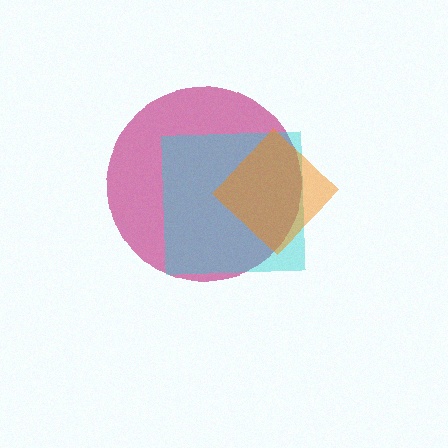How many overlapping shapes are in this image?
There are 3 overlapping shapes in the image.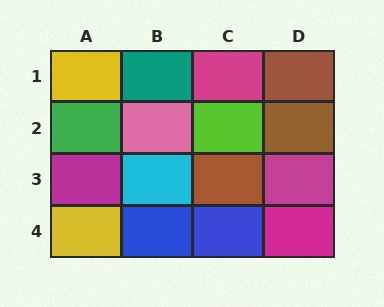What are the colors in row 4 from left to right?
Yellow, blue, blue, magenta.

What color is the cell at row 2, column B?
Pink.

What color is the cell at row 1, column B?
Teal.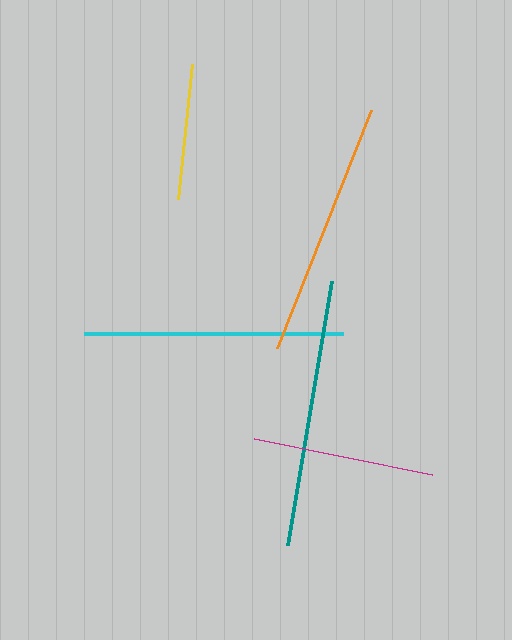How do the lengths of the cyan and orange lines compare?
The cyan and orange lines are approximately the same length.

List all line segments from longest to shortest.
From longest to shortest: teal, cyan, orange, magenta, yellow.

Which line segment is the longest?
The teal line is the longest at approximately 268 pixels.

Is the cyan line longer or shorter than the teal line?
The teal line is longer than the cyan line.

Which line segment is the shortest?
The yellow line is the shortest at approximately 135 pixels.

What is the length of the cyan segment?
The cyan segment is approximately 259 pixels long.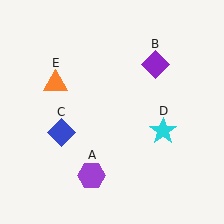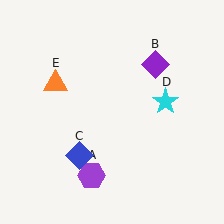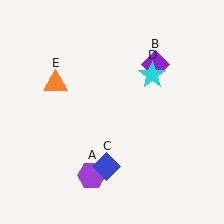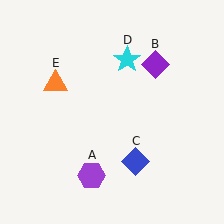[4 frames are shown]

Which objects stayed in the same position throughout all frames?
Purple hexagon (object A) and purple diamond (object B) and orange triangle (object E) remained stationary.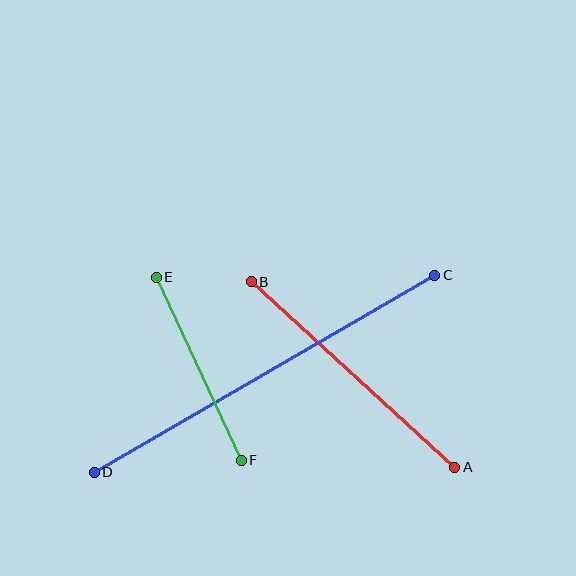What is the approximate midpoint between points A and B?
The midpoint is at approximately (353, 374) pixels.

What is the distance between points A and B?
The distance is approximately 276 pixels.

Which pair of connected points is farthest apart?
Points C and D are farthest apart.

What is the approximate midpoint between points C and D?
The midpoint is at approximately (264, 374) pixels.